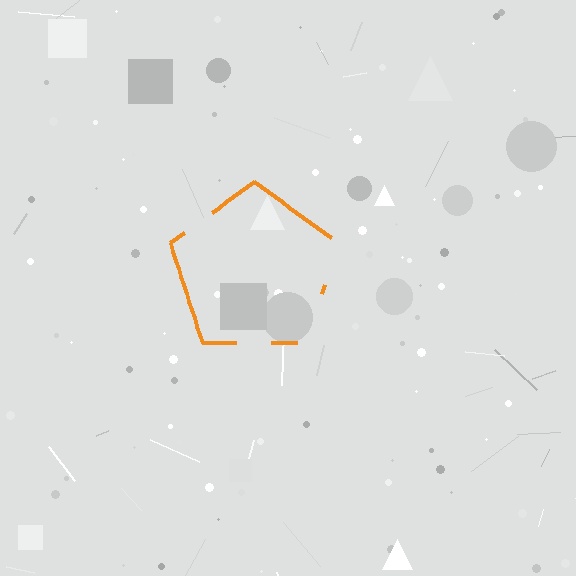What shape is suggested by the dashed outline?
The dashed outline suggests a pentagon.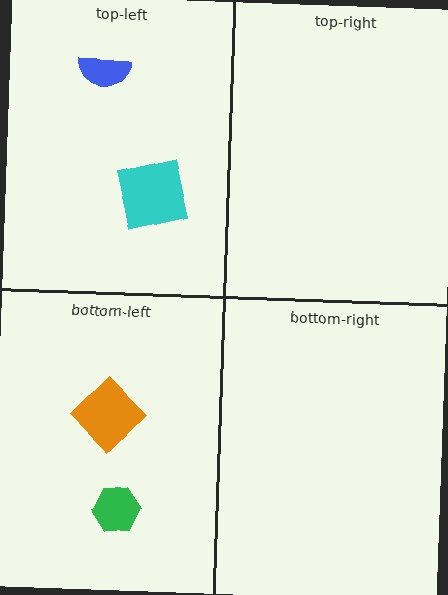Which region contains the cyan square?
The top-left region.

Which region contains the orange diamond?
The bottom-left region.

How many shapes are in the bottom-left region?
2.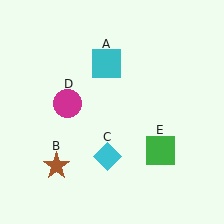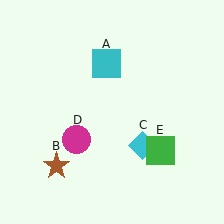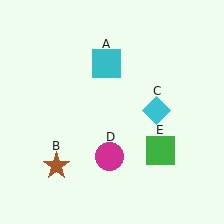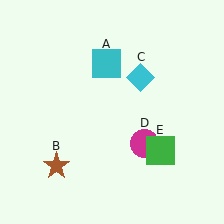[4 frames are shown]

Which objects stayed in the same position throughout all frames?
Cyan square (object A) and brown star (object B) and green square (object E) remained stationary.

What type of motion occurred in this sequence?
The cyan diamond (object C), magenta circle (object D) rotated counterclockwise around the center of the scene.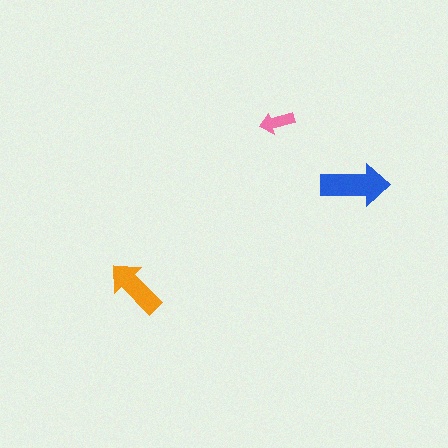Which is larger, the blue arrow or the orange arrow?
The blue one.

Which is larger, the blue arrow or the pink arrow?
The blue one.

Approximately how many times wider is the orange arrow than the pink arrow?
About 1.5 times wider.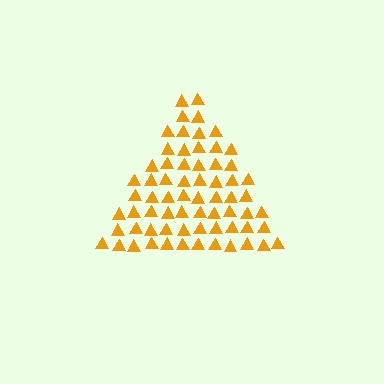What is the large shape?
The large shape is a triangle.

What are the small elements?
The small elements are triangles.